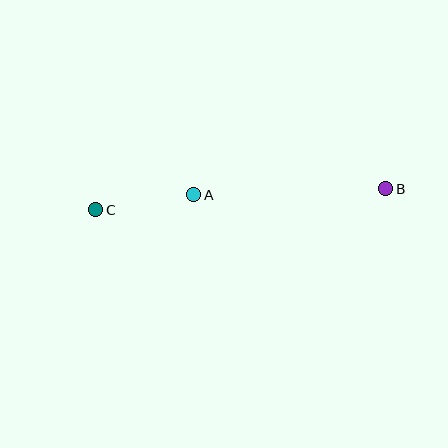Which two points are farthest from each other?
Points B and C are farthest from each other.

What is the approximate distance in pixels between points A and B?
The distance between A and B is approximately 192 pixels.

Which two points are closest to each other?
Points A and C are closest to each other.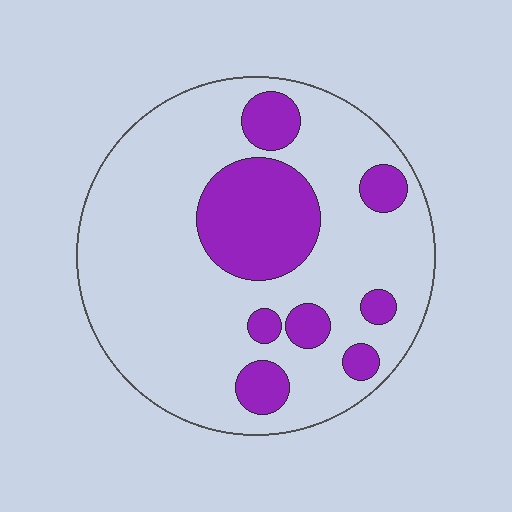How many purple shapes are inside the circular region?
8.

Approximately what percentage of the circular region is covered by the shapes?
Approximately 25%.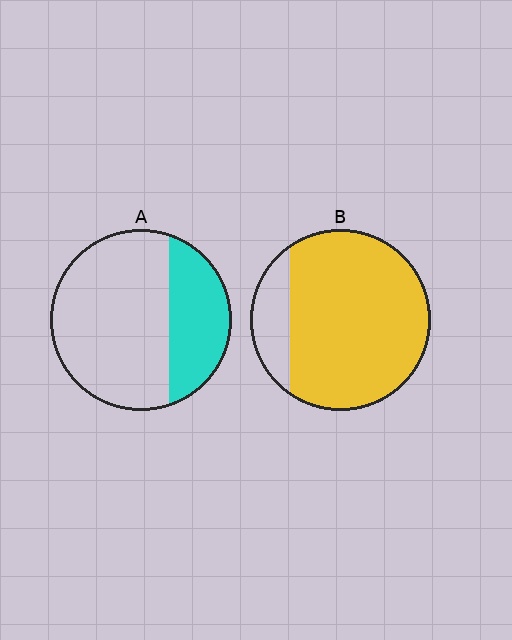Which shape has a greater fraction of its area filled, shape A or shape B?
Shape B.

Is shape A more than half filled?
No.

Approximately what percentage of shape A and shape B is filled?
A is approximately 30% and B is approximately 85%.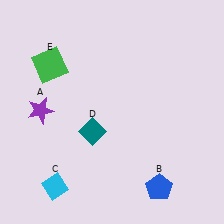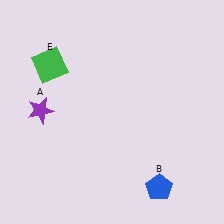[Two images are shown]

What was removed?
The teal diamond (D), the cyan diamond (C) were removed in Image 2.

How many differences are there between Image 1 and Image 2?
There are 2 differences between the two images.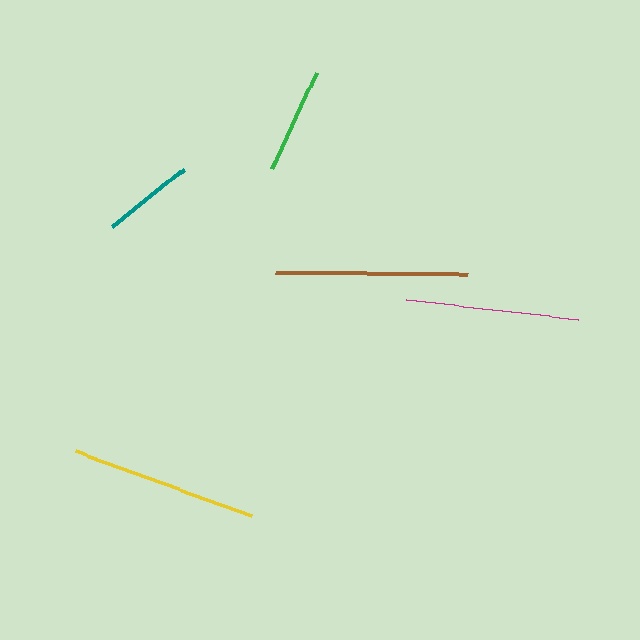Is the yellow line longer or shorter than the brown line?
The brown line is longer than the yellow line.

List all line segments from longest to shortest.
From longest to shortest: brown, yellow, magenta, green, teal.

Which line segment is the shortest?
The teal line is the shortest at approximately 92 pixels.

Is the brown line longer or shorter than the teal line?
The brown line is longer than the teal line.